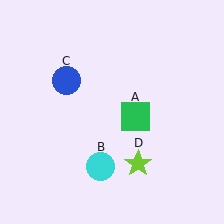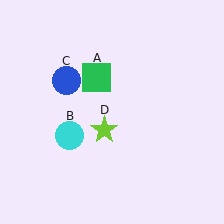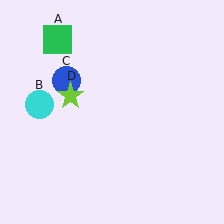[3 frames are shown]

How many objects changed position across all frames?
3 objects changed position: green square (object A), cyan circle (object B), lime star (object D).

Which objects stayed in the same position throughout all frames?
Blue circle (object C) remained stationary.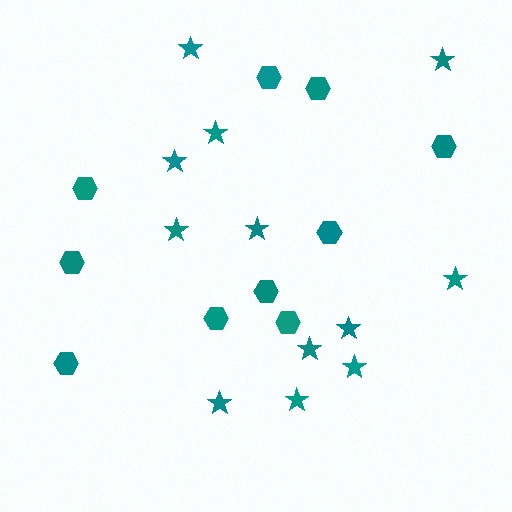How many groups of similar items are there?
There are 2 groups: one group of hexagons (10) and one group of stars (12).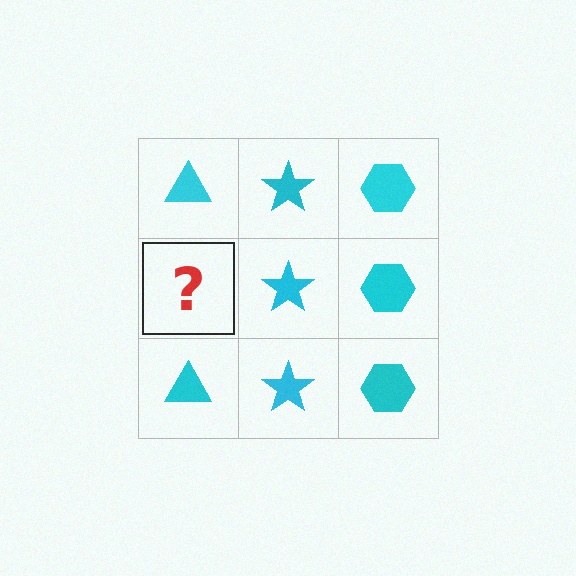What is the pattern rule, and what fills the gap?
The rule is that each column has a consistent shape. The gap should be filled with a cyan triangle.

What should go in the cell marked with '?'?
The missing cell should contain a cyan triangle.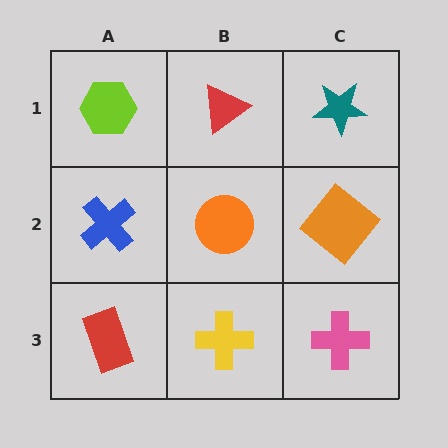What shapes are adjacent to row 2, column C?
A teal star (row 1, column C), a pink cross (row 3, column C), an orange circle (row 2, column B).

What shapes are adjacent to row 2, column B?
A red triangle (row 1, column B), a yellow cross (row 3, column B), a blue cross (row 2, column A), an orange diamond (row 2, column C).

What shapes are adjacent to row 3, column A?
A blue cross (row 2, column A), a yellow cross (row 3, column B).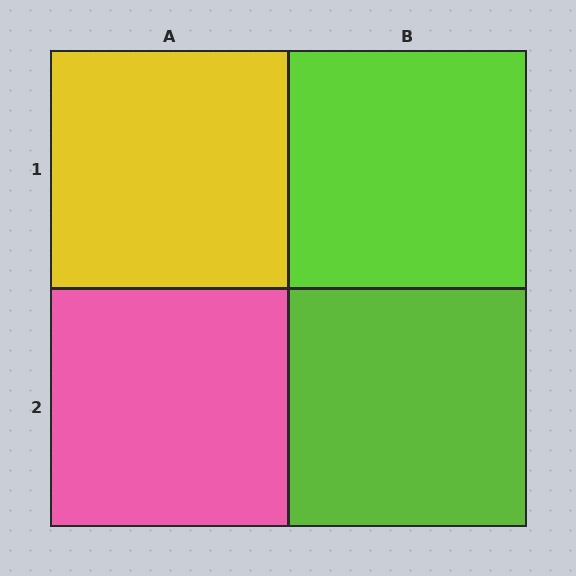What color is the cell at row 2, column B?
Lime.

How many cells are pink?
1 cell is pink.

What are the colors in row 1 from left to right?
Yellow, lime.